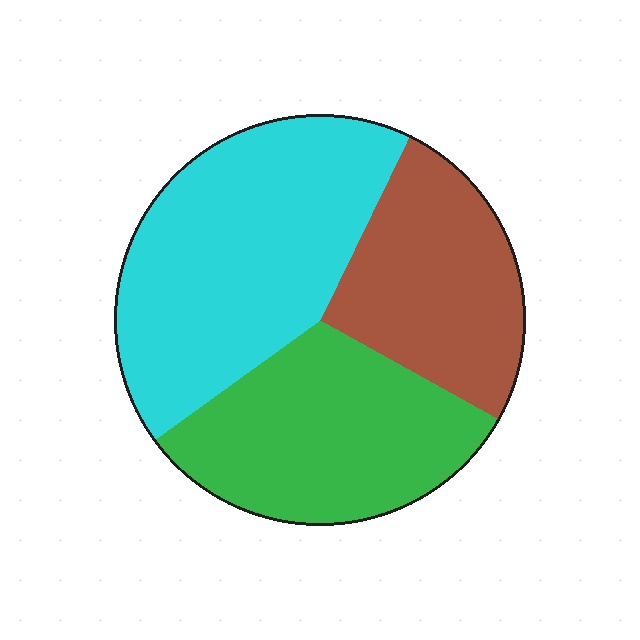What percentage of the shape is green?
Green covers about 30% of the shape.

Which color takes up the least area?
Brown, at roughly 25%.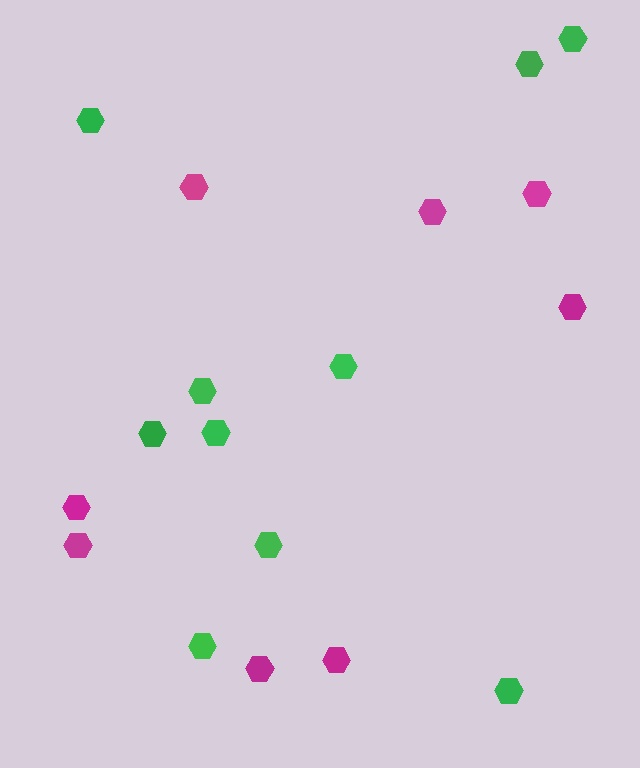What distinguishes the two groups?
There are 2 groups: one group of green hexagons (10) and one group of magenta hexagons (8).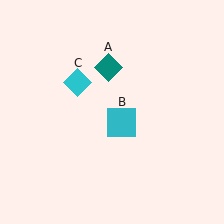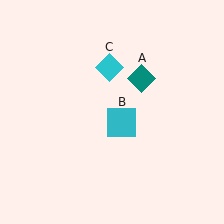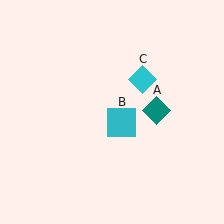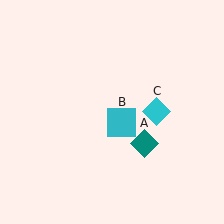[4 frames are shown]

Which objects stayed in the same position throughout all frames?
Cyan square (object B) remained stationary.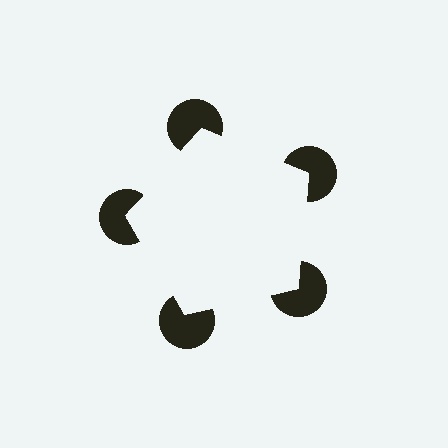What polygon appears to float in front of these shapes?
An illusory pentagon — its edges are inferred from the aligned wedge cuts in the pac-man discs, not physically drawn.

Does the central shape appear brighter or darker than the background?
It typically appears slightly brighter than the background, even though no actual brightness change is drawn.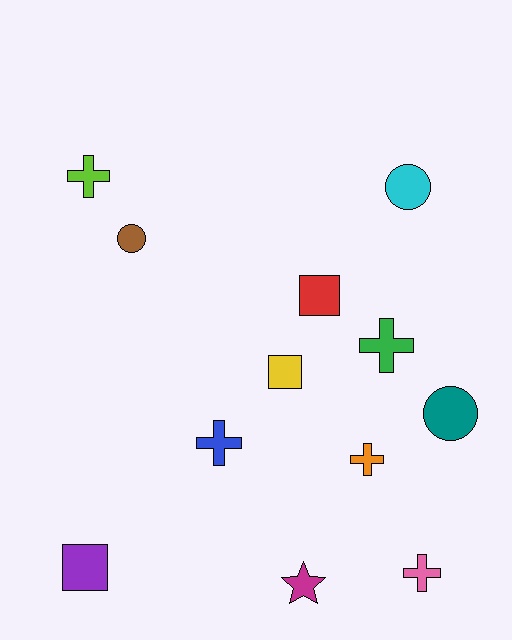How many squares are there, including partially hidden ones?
There are 3 squares.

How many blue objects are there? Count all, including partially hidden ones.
There is 1 blue object.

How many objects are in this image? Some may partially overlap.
There are 12 objects.